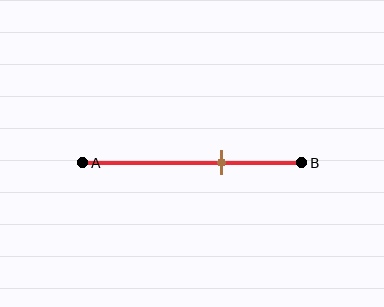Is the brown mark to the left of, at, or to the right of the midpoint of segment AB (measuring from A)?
The brown mark is to the right of the midpoint of segment AB.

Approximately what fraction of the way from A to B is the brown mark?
The brown mark is approximately 65% of the way from A to B.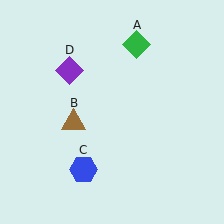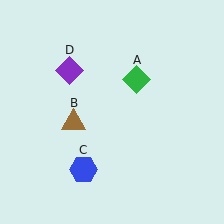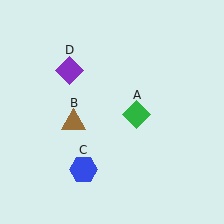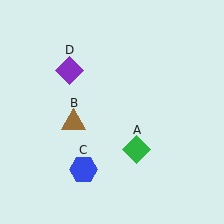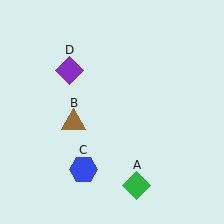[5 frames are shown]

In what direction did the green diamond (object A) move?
The green diamond (object A) moved down.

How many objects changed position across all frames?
1 object changed position: green diamond (object A).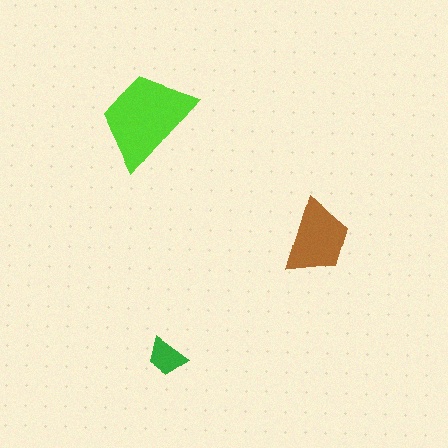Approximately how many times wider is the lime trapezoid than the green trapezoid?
About 2.5 times wider.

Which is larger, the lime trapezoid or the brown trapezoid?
The lime one.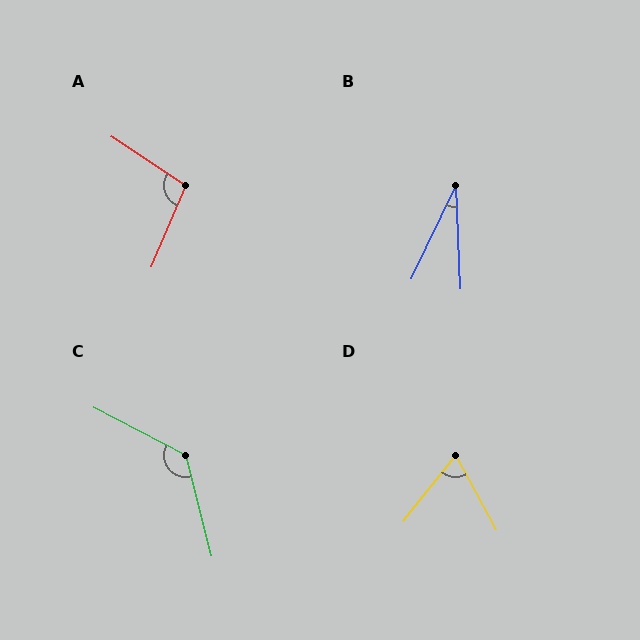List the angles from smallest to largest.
B (28°), D (67°), A (101°), C (132°).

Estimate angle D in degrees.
Approximately 67 degrees.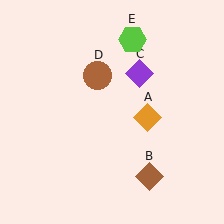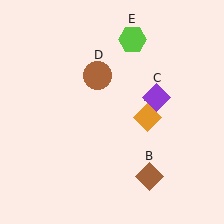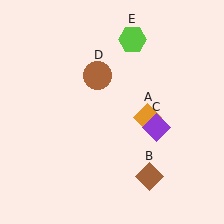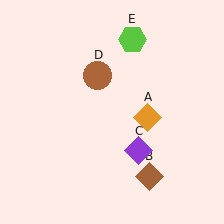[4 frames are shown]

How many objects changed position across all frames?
1 object changed position: purple diamond (object C).